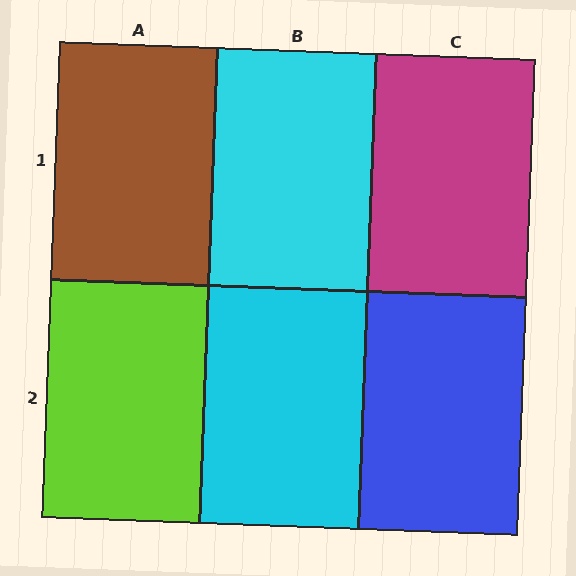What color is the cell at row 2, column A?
Lime.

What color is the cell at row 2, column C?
Blue.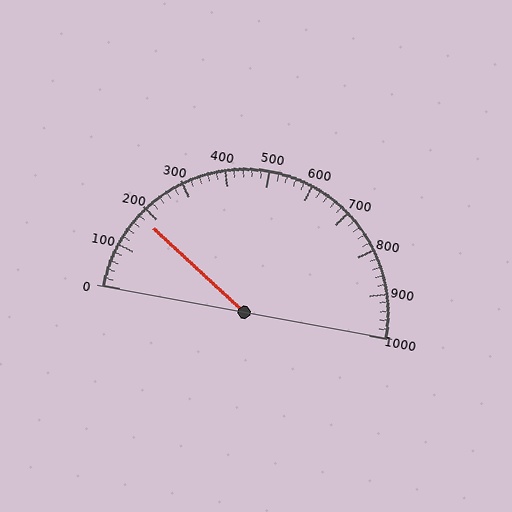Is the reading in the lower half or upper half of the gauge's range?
The reading is in the lower half of the range (0 to 1000).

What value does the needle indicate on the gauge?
The needle indicates approximately 180.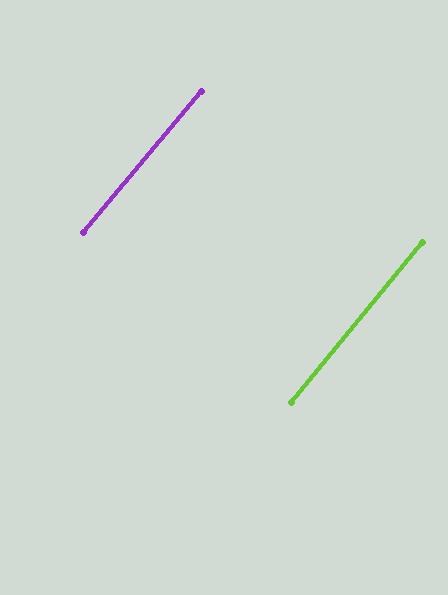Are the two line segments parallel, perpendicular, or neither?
Parallel — their directions differ by only 1.0°.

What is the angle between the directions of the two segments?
Approximately 1 degree.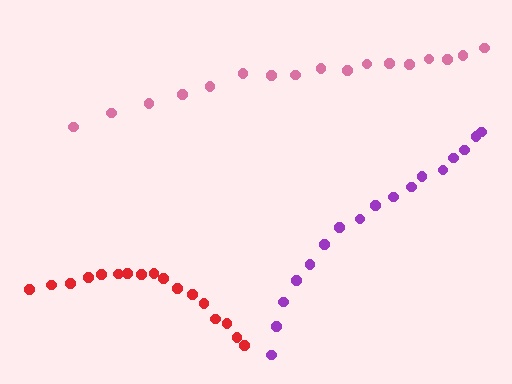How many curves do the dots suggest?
There are 3 distinct paths.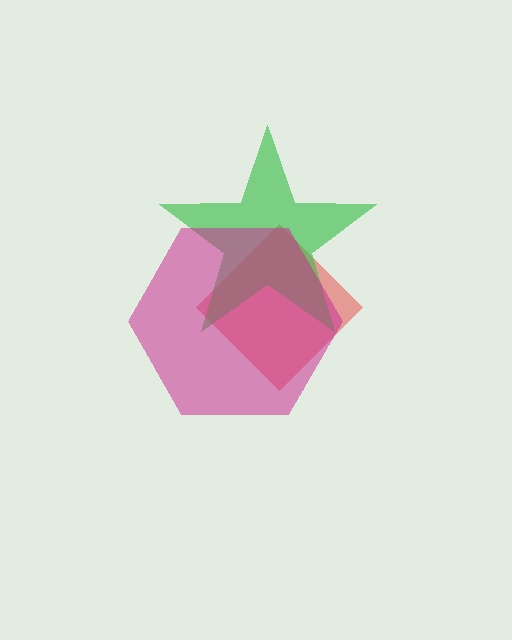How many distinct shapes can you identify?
There are 3 distinct shapes: a red diamond, a green star, a magenta hexagon.